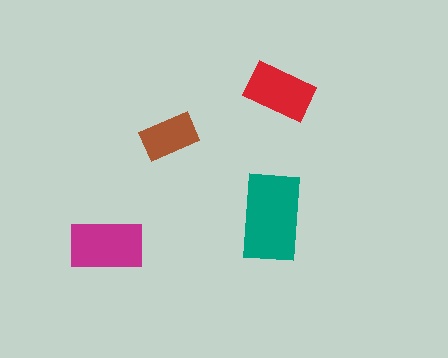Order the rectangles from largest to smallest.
the teal one, the magenta one, the red one, the brown one.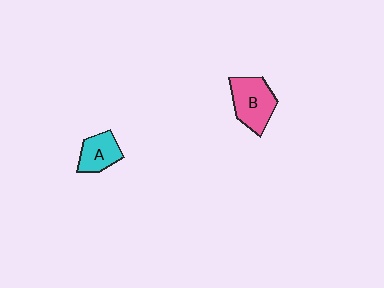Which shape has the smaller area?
Shape A (cyan).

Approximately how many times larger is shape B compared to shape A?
Approximately 1.4 times.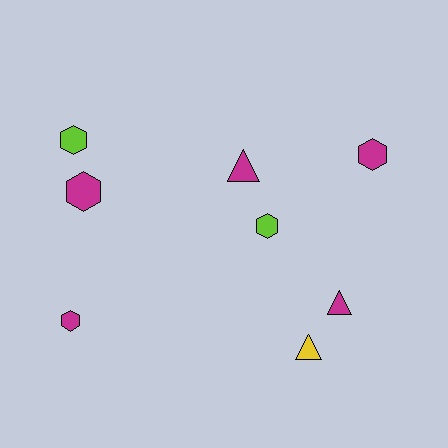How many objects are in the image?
There are 8 objects.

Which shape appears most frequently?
Hexagon, with 5 objects.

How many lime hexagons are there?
There are 2 lime hexagons.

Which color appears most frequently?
Magenta, with 5 objects.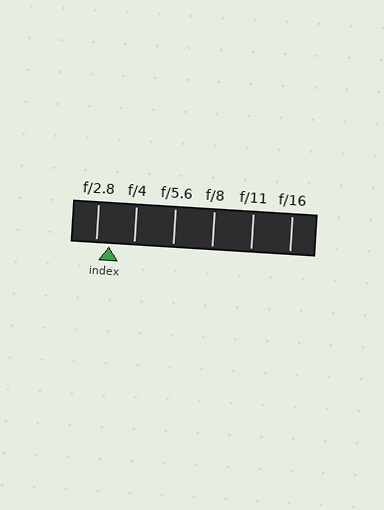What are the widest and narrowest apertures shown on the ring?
The widest aperture shown is f/2.8 and the narrowest is f/16.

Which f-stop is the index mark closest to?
The index mark is closest to f/2.8.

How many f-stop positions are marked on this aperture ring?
There are 6 f-stop positions marked.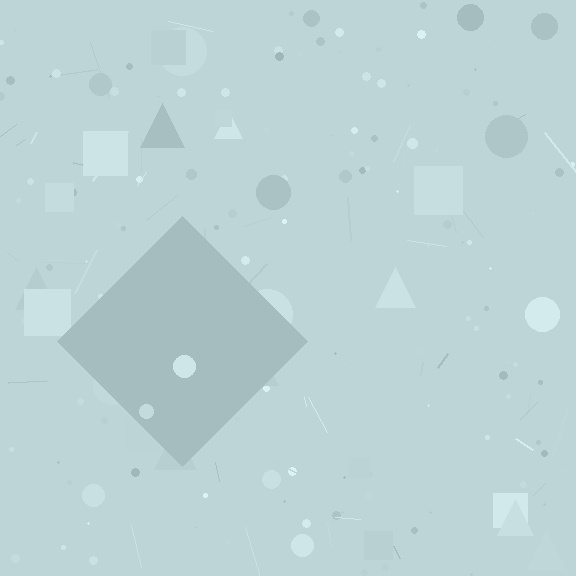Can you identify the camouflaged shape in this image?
The camouflaged shape is a diamond.